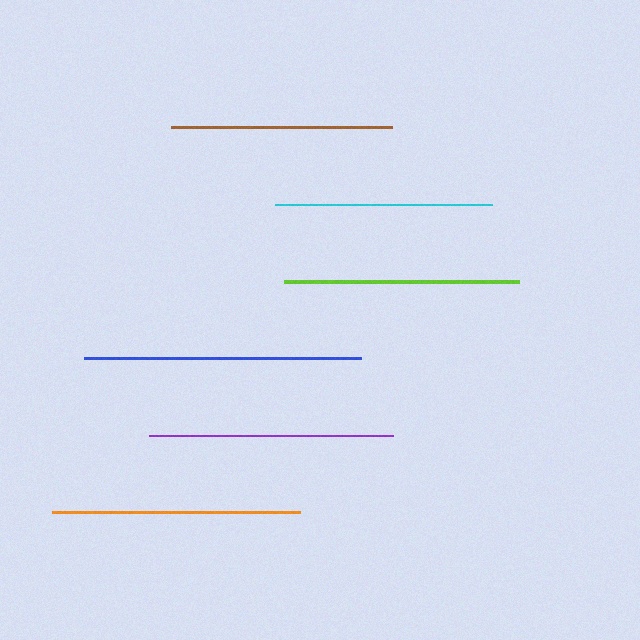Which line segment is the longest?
The blue line is the longest at approximately 277 pixels.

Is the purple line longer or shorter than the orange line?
The orange line is longer than the purple line.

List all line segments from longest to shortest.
From longest to shortest: blue, orange, purple, lime, brown, cyan.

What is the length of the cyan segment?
The cyan segment is approximately 217 pixels long.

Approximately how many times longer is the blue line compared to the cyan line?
The blue line is approximately 1.3 times the length of the cyan line.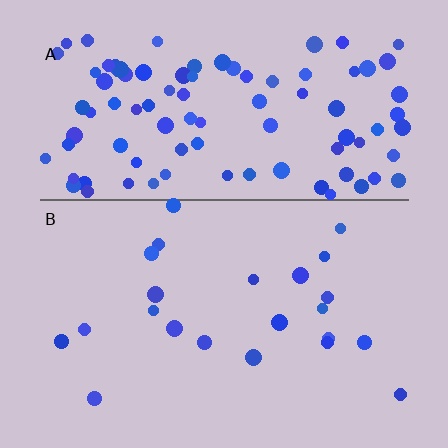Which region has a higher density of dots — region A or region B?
A (the top).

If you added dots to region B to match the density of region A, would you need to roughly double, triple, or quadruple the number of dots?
Approximately quadruple.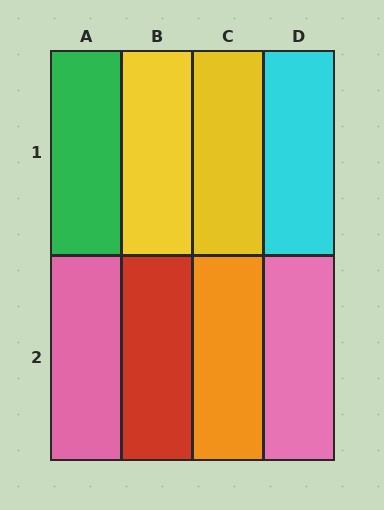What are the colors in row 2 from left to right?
Pink, red, orange, pink.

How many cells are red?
1 cell is red.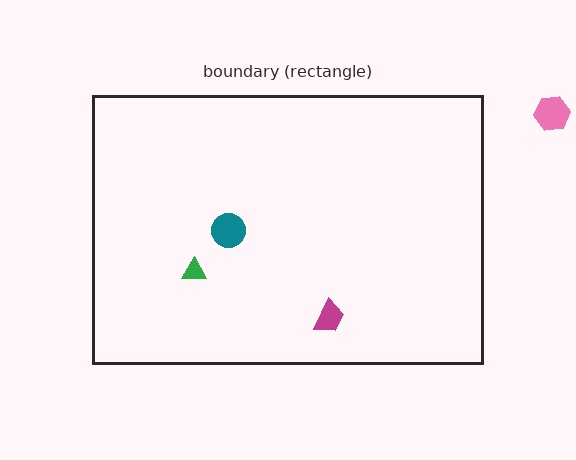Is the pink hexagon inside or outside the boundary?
Outside.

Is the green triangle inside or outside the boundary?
Inside.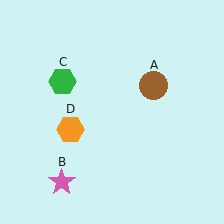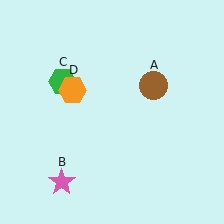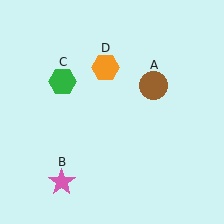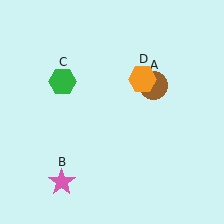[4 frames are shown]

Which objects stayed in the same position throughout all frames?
Brown circle (object A) and pink star (object B) and green hexagon (object C) remained stationary.